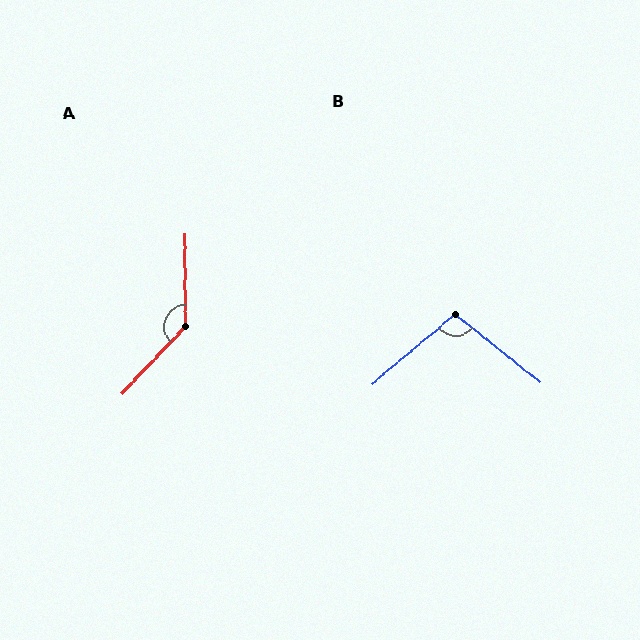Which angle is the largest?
A, at approximately 136 degrees.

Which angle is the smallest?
B, at approximately 101 degrees.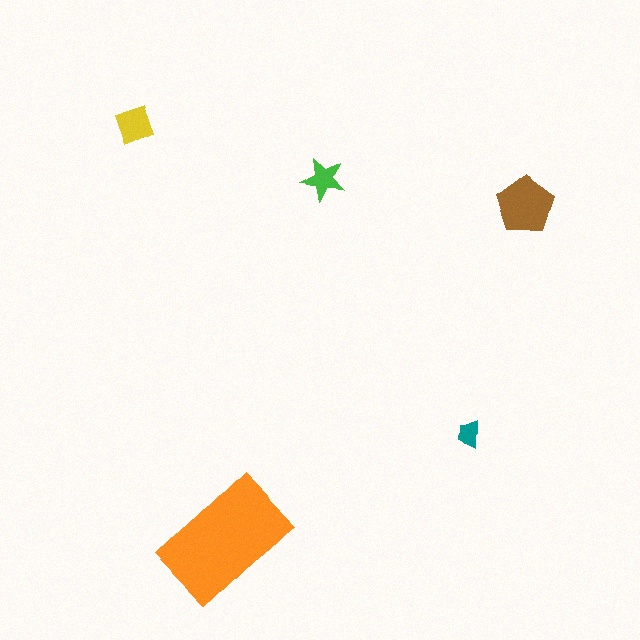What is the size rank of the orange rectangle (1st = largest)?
1st.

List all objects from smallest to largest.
The teal trapezoid, the green star, the yellow diamond, the brown pentagon, the orange rectangle.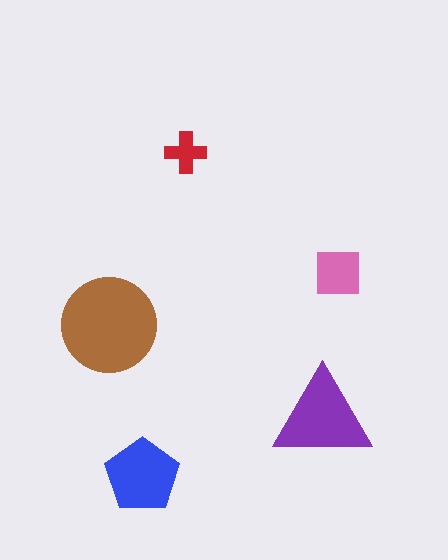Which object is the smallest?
The red cross.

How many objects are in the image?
There are 5 objects in the image.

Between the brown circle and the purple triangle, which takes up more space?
The brown circle.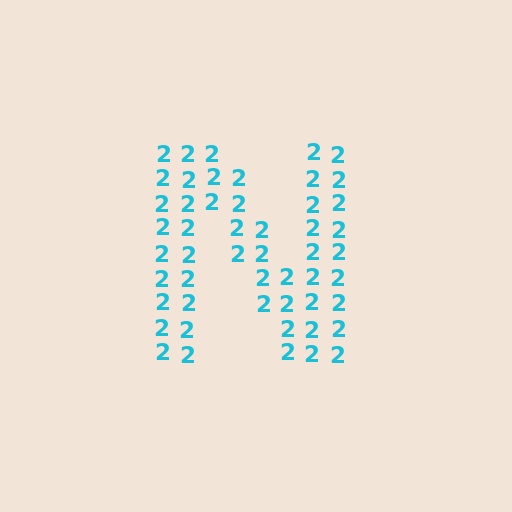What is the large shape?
The large shape is the letter N.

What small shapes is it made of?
It is made of small digit 2's.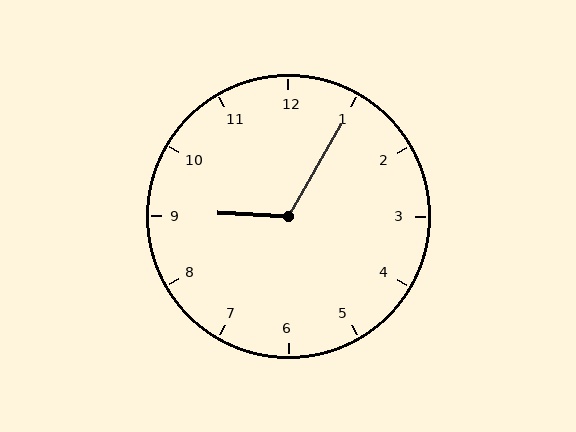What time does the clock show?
9:05.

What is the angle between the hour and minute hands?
Approximately 118 degrees.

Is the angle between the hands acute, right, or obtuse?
It is obtuse.